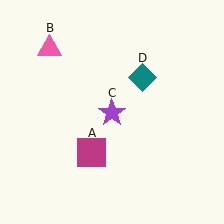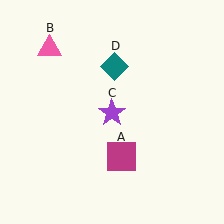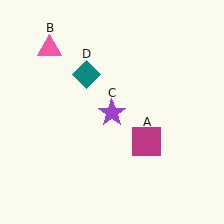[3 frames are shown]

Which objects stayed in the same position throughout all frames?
Pink triangle (object B) and purple star (object C) remained stationary.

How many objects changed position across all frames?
2 objects changed position: magenta square (object A), teal diamond (object D).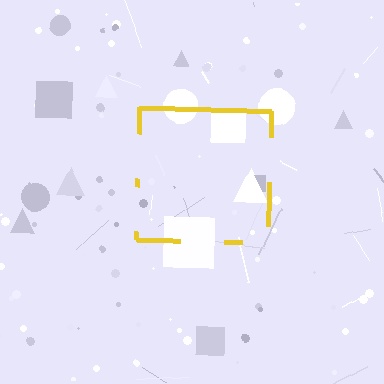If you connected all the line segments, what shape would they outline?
They would outline a square.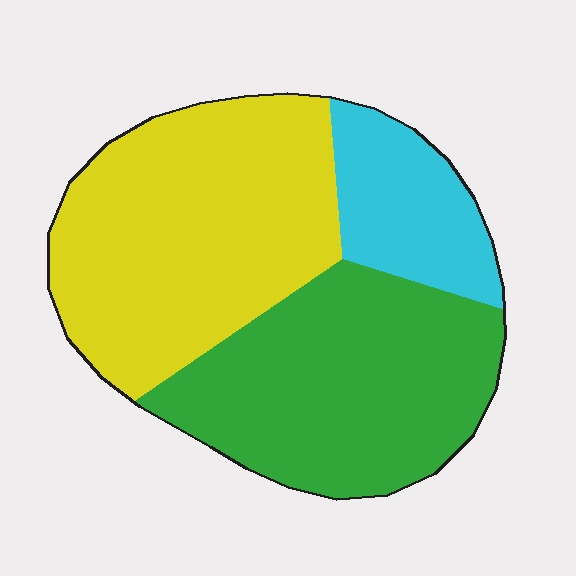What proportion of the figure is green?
Green takes up about two fifths (2/5) of the figure.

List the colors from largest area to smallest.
From largest to smallest: yellow, green, cyan.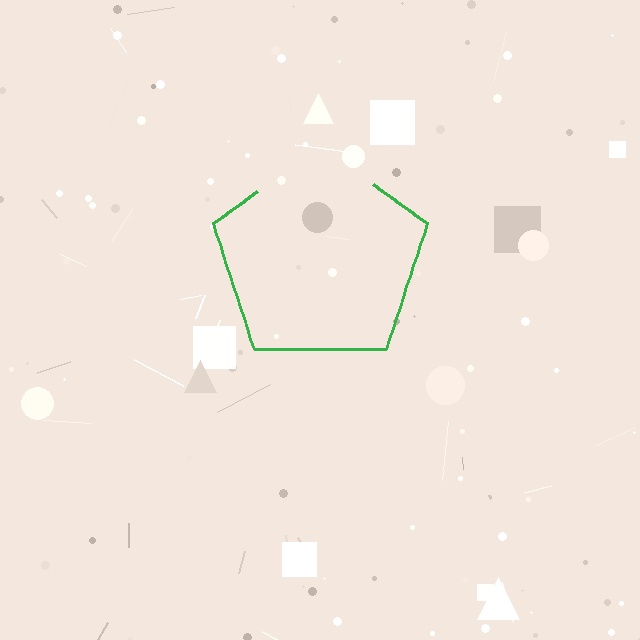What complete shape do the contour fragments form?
The contour fragments form a pentagon.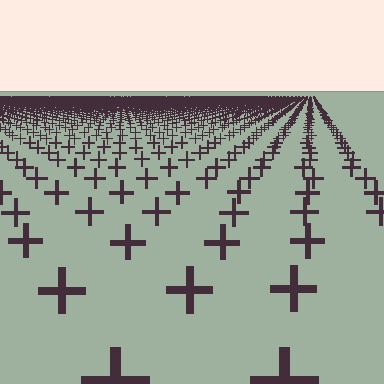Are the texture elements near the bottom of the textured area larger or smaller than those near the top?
Larger. Near the bottom, elements are closer to the viewer and appear at a bigger on-screen size.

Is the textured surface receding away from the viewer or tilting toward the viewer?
The surface is receding away from the viewer. Texture elements get smaller and denser toward the top.